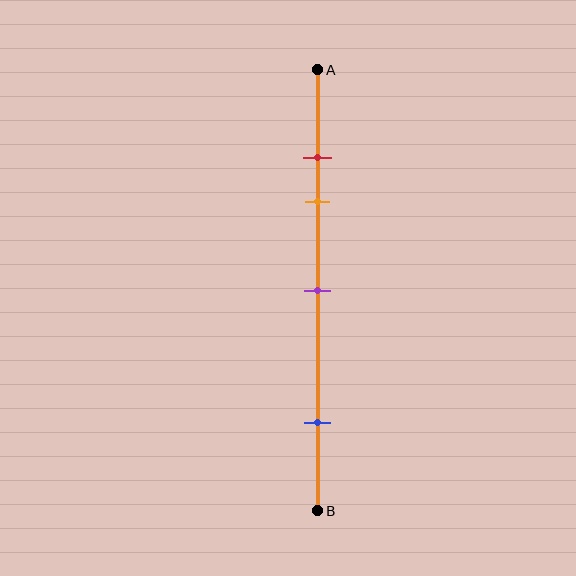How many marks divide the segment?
There are 4 marks dividing the segment.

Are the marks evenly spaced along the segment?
No, the marks are not evenly spaced.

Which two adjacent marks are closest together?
The red and orange marks are the closest adjacent pair.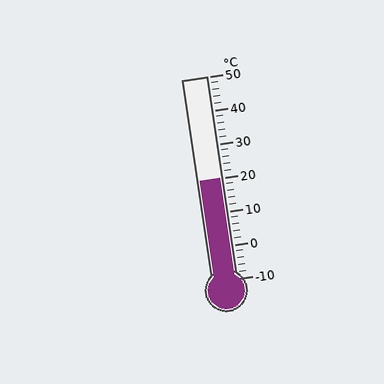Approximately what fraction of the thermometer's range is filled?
The thermometer is filled to approximately 50% of its range.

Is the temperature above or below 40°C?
The temperature is below 40°C.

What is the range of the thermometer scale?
The thermometer scale ranges from -10°C to 50°C.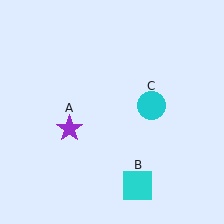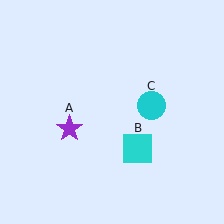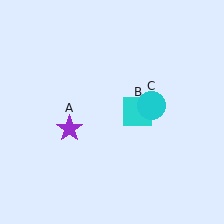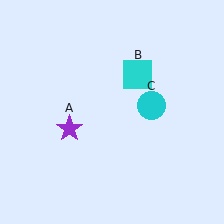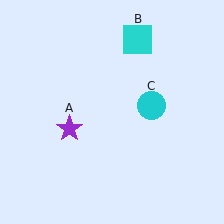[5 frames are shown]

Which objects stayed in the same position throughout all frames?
Purple star (object A) and cyan circle (object C) remained stationary.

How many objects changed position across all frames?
1 object changed position: cyan square (object B).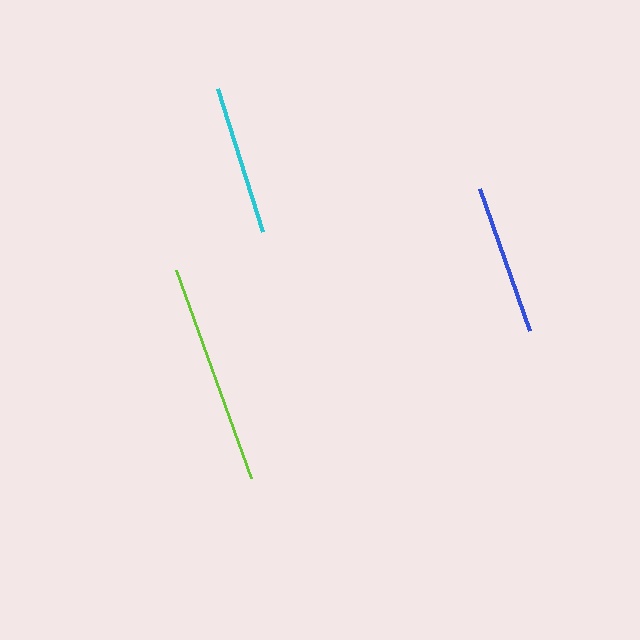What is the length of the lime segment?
The lime segment is approximately 221 pixels long.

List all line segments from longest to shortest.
From longest to shortest: lime, blue, cyan.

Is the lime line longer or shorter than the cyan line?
The lime line is longer than the cyan line.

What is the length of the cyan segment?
The cyan segment is approximately 150 pixels long.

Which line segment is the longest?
The lime line is the longest at approximately 221 pixels.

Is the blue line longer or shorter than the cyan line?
The blue line is longer than the cyan line.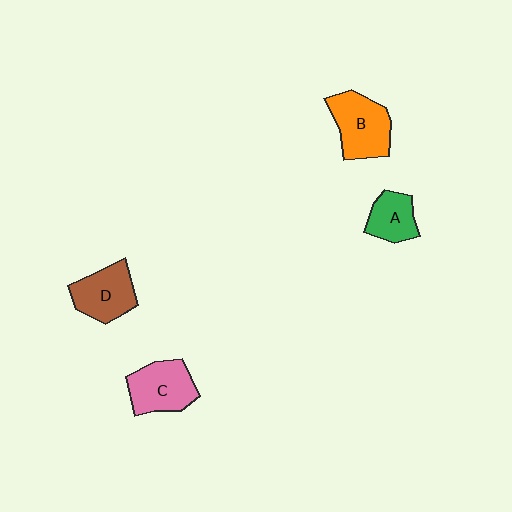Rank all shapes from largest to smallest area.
From largest to smallest: B (orange), C (pink), D (brown), A (green).